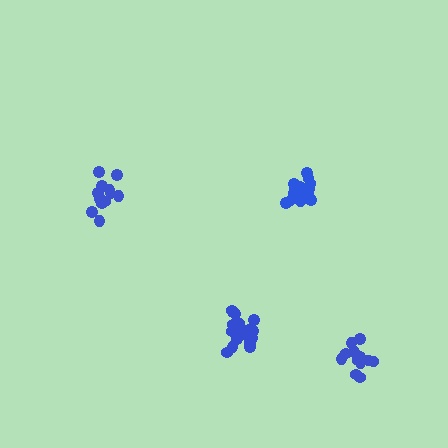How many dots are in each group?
Group 1: 17 dots, Group 2: 17 dots, Group 3: 12 dots, Group 4: 13 dots (59 total).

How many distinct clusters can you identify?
There are 4 distinct clusters.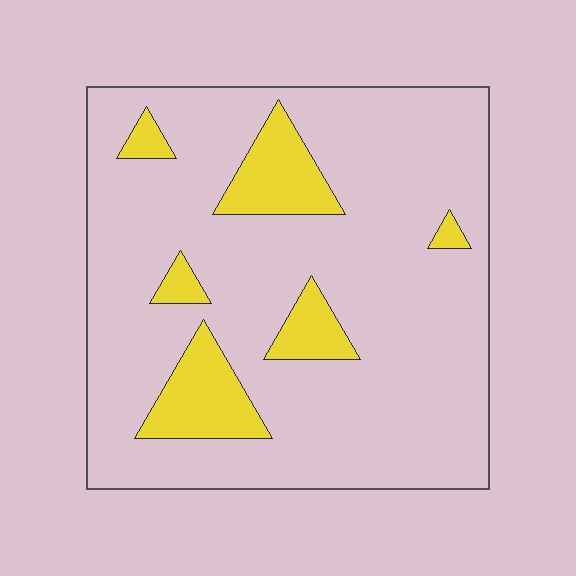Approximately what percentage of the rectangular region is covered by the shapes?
Approximately 15%.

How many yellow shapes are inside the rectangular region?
6.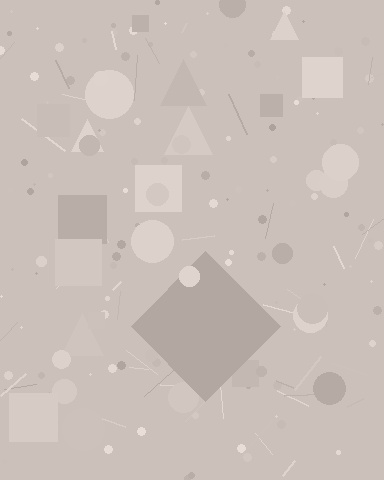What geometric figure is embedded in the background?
A diamond is embedded in the background.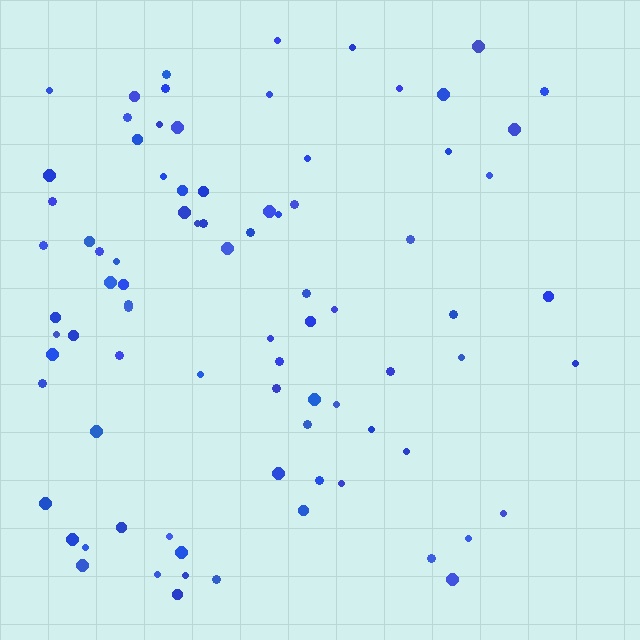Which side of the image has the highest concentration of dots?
The left.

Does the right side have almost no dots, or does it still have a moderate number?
Still a moderate number, just noticeably fewer than the left.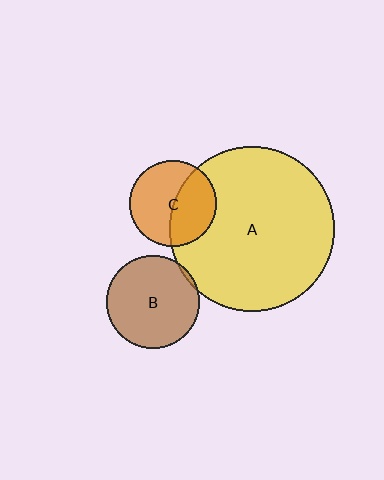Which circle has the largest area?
Circle A (yellow).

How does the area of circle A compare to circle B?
Approximately 3.1 times.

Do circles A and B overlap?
Yes.